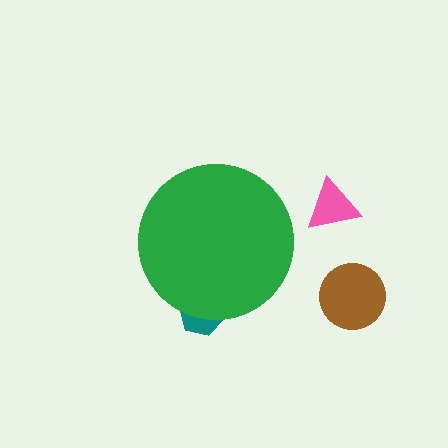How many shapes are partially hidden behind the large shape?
1 shape is partially hidden.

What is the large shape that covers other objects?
A green circle.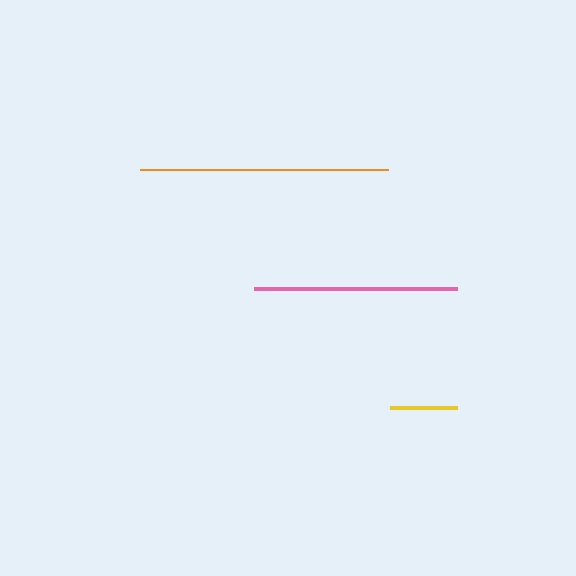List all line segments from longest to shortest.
From longest to shortest: orange, pink, yellow.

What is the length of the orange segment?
The orange segment is approximately 247 pixels long.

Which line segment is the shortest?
The yellow line is the shortest at approximately 67 pixels.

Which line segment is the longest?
The orange line is the longest at approximately 247 pixels.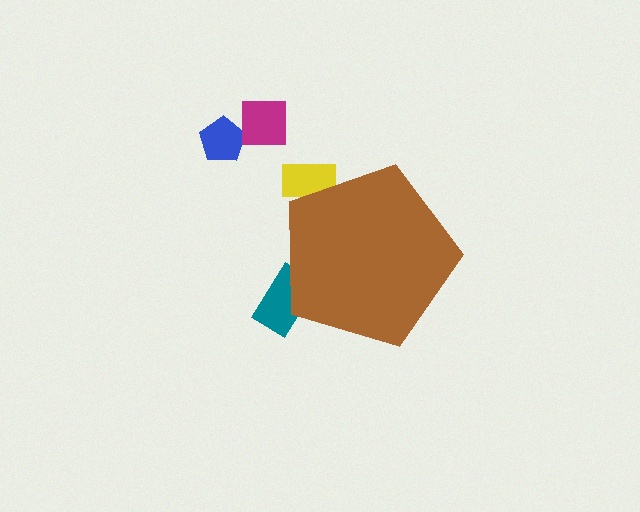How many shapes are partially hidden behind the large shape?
2 shapes are partially hidden.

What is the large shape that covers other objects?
A brown pentagon.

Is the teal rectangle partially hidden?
Yes, the teal rectangle is partially hidden behind the brown pentagon.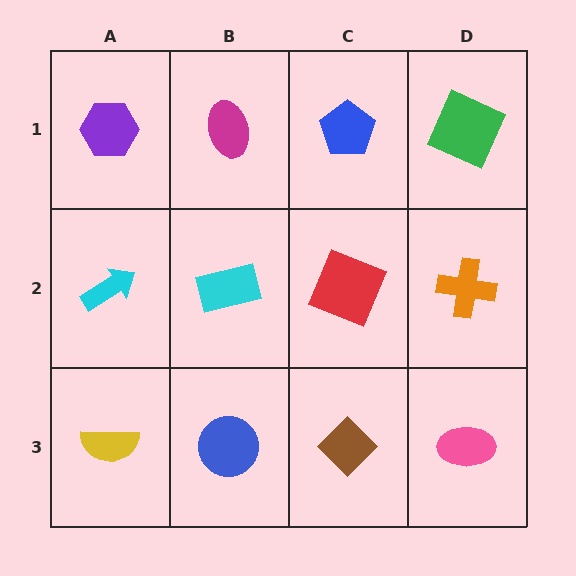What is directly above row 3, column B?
A cyan rectangle.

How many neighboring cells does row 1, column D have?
2.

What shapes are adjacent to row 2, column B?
A magenta ellipse (row 1, column B), a blue circle (row 3, column B), a cyan arrow (row 2, column A), a red square (row 2, column C).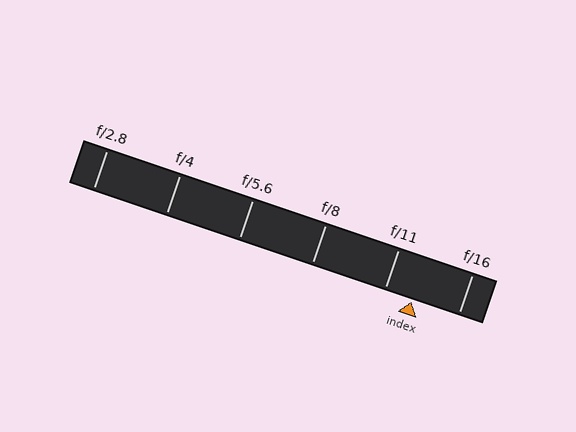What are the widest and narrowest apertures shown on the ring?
The widest aperture shown is f/2.8 and the narrowest is f/16.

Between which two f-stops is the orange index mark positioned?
The index mark is between f/11 and f/16.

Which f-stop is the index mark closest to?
The index mark is closest to f/11.